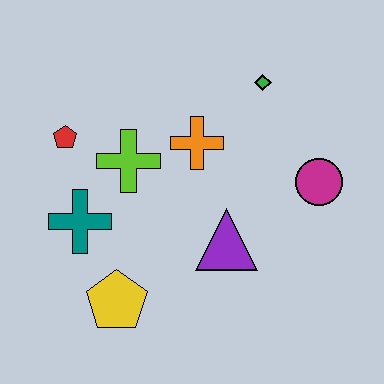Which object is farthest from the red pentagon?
The magenta circle is farthest from the red pentagon.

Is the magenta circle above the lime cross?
No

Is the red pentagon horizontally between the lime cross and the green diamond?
No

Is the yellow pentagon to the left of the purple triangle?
Yes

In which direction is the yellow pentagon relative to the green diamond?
The yellow pentagon is below the green diamond.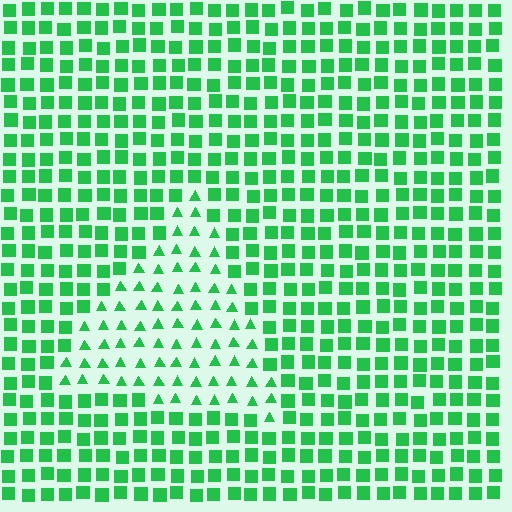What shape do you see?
I see a triangle.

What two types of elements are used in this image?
The image uses triangles inside the triangle region and squares outside it.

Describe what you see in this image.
The image is filled with small green elements arranged in a uniform grid. A triangle-shaped region contains triangles, while the surrounding area contains squares. The boundary is defined purely by the change in element shape.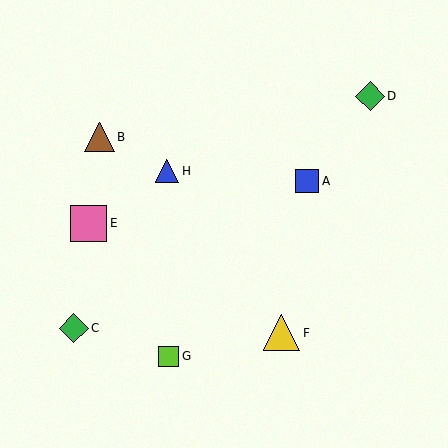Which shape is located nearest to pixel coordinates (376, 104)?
The green diamond (labeled D) at (370, 96) is nearest to that location.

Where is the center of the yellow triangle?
The center of the yellow triangle is at (282, 333).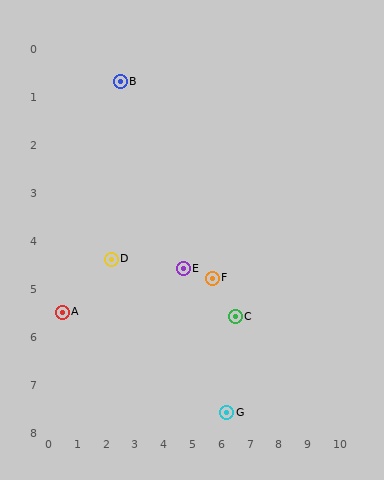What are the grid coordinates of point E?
Point E is at approximately (4.7, 4.6).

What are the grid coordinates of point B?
Point B is at approximately (2.5, 0.7).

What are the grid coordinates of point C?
Point C is at approximately (6.5, 5.6).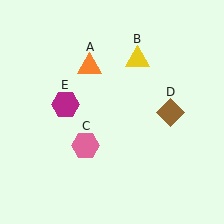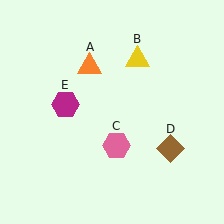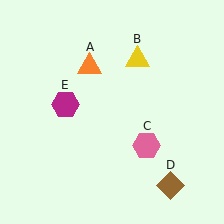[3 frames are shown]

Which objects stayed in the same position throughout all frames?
Orange triangle (object A) and yellow triangle (object B) and magenta hexagon (object E) remained stationary.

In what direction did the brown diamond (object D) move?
The brown diamond (object D) moved down.